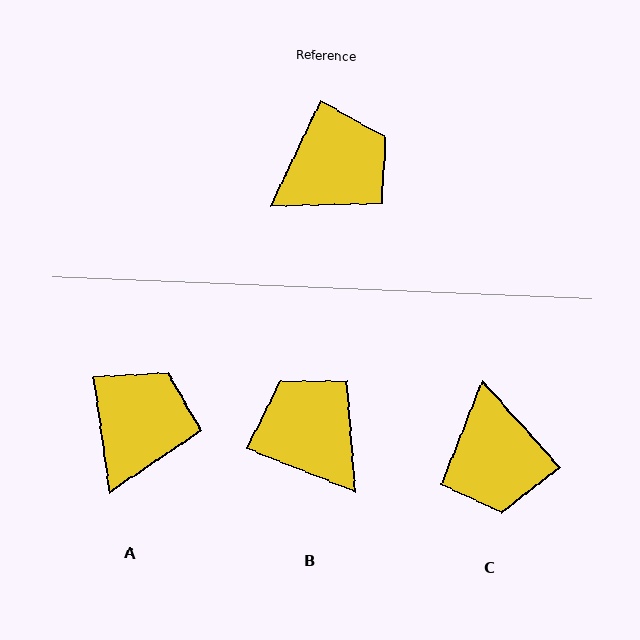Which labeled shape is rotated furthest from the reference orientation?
C, about 113 degrees away.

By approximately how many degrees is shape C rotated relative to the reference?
Approximately 113 degrees clockwise.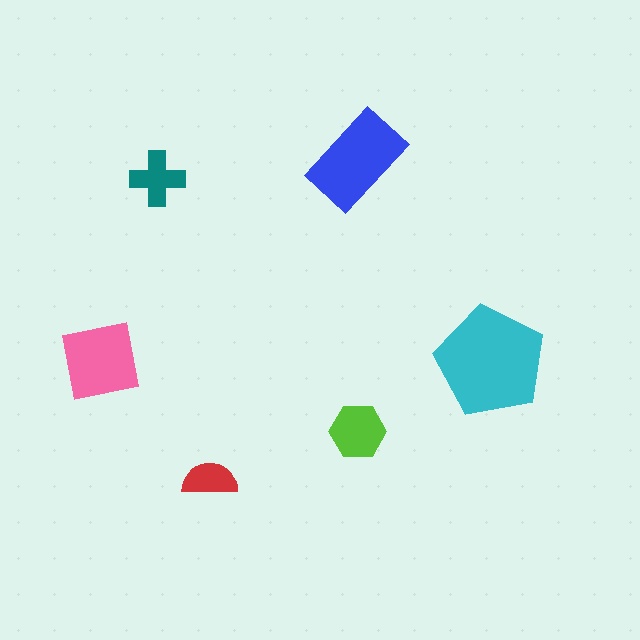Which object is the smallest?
The red semicircle.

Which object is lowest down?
The red semicircle is bottommost.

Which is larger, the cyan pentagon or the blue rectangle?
The cyan pentagon.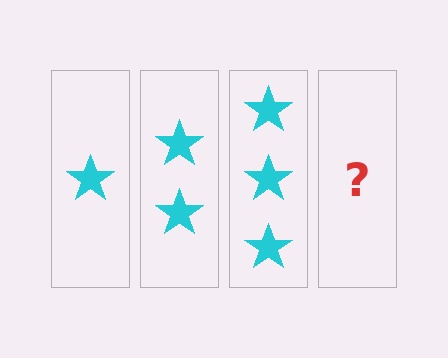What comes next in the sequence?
The next element should be 4 stars.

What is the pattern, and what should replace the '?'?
The pattern is that each step adds one more star. The '?' should be 4 stars.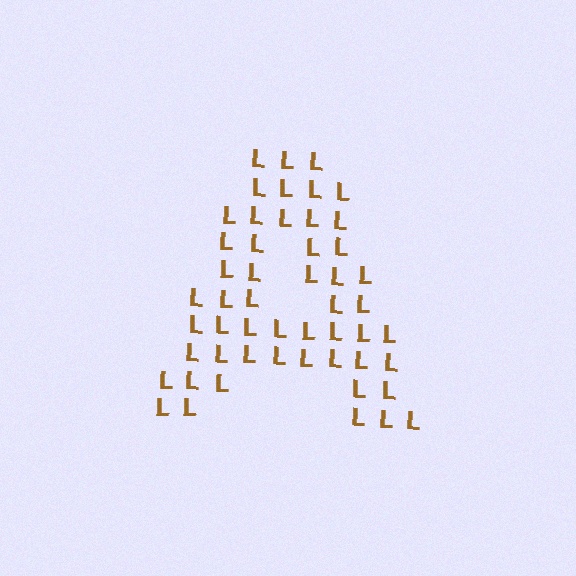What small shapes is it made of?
It is made of small letter L's.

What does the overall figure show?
The overall figure shows the letter A.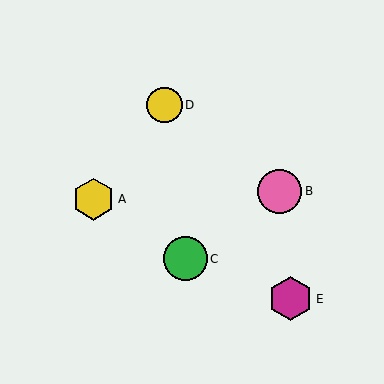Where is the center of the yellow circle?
The center of the yellow circle is at (164, 105).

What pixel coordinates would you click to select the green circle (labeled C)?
Click at (185, 259) to select the green circle C.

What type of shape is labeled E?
Shape E is a magenta hexagon.